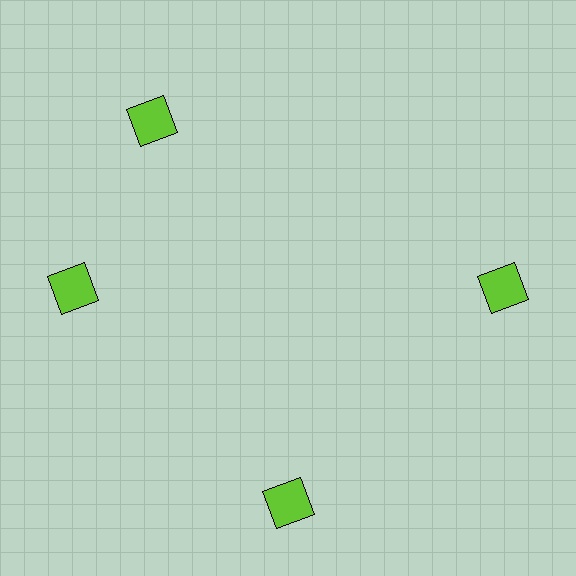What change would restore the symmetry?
The symmetry would be restored by rotating it back into even spacing with its neighbors so that all 4 squares sit at equal angles and equal distance from the center.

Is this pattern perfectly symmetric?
No. The 4 lime squares are arranged in a ring, but one element near the 12 o'clock position is rotated out of alignment along the ring, breaking the 4-fold rotational symmetry.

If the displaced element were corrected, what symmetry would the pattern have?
It would have 4-fold rotational symmetry — the pattern would map onto itself every 90 degrees.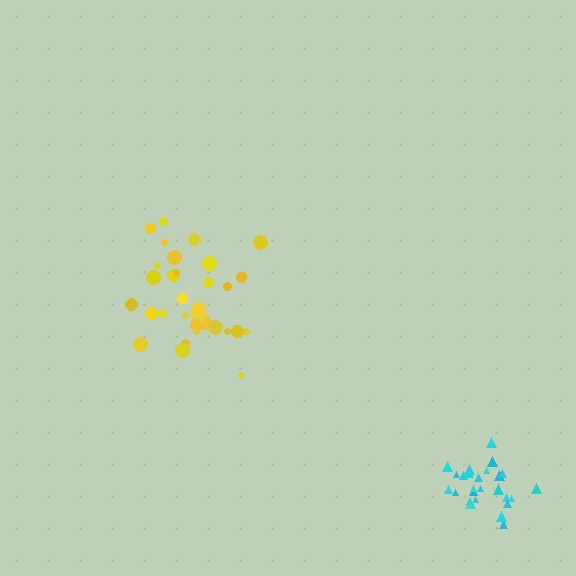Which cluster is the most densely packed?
Cyan.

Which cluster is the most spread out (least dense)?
Yellow.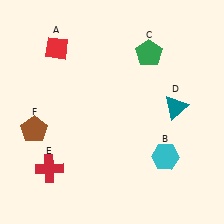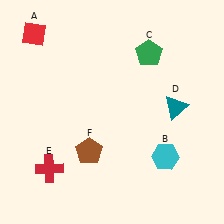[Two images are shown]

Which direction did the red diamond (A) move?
The red diamond (A) moved left.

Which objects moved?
The objects that moved are: the red diamond (A), the brown pentagon (F).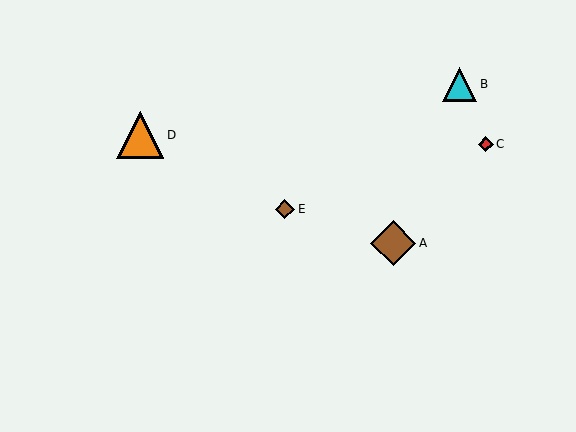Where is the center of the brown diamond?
The center of the brown diamond is at (285, 209).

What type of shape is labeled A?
Shape A is a brown diamond.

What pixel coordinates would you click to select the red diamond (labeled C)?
Click at (486, 144) to select the red diamond C.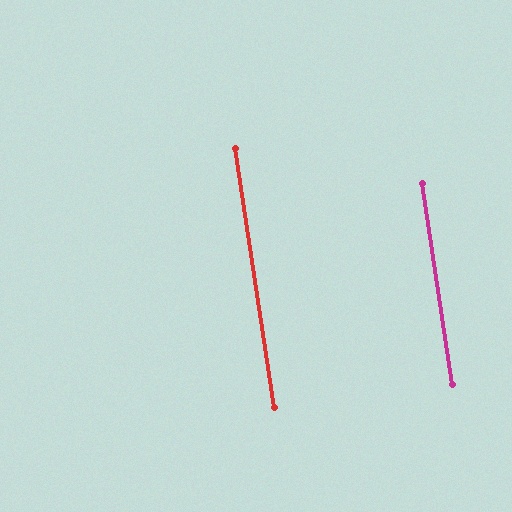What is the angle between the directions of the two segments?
Approximately 0 degrees.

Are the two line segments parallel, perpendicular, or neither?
Parallel — their directions differ by only 0.1°.